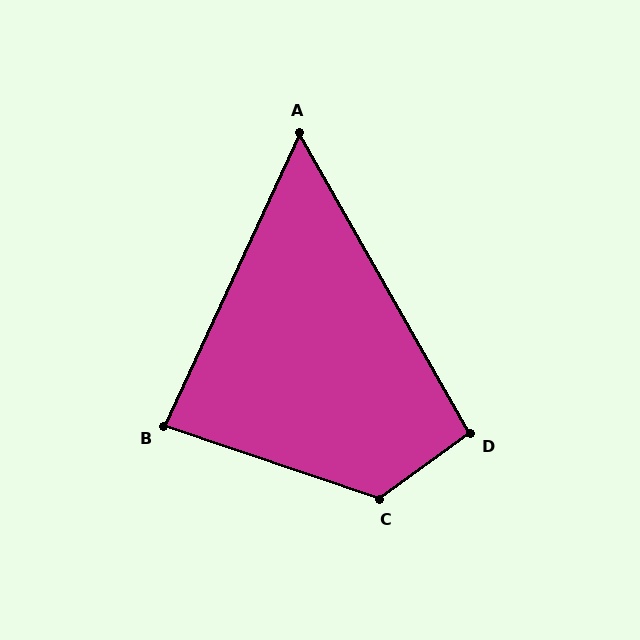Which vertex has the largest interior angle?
C, at approximately 126 degrees.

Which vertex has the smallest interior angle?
A, at approximately 54 degrees.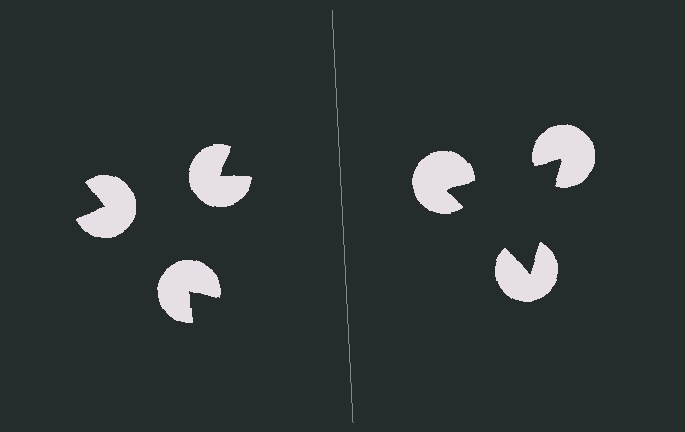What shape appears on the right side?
An illusory triangle.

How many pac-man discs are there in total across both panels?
6 — 3 on each side.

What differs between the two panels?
The pac-man discs are positioned identically on both sides; only the wedge orientations differ. On the right they align to a triangle; on the left they are misaligned.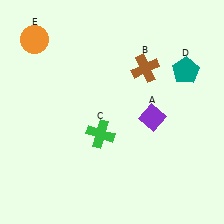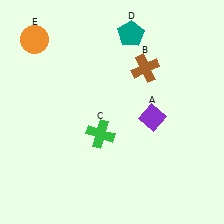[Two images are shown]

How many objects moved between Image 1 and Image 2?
1 object moved between the two images.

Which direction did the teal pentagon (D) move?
The teal pentagon (D) moved left.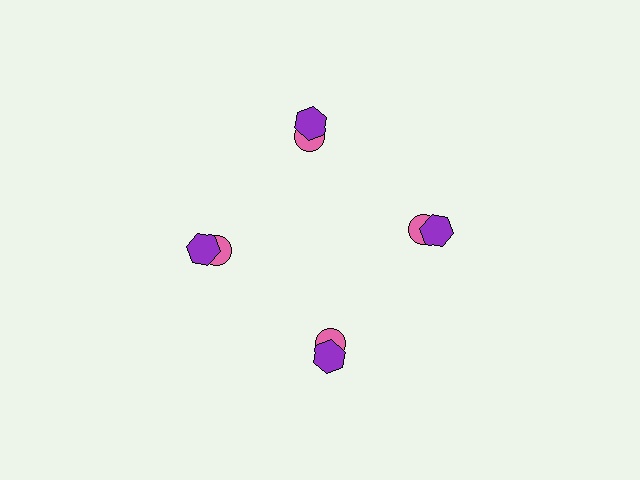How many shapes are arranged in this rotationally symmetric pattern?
There are 8 shapes, arranged in 4 groups of 2.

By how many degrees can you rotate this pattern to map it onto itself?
The pattern maps onto itself every 90 degrees of rotation.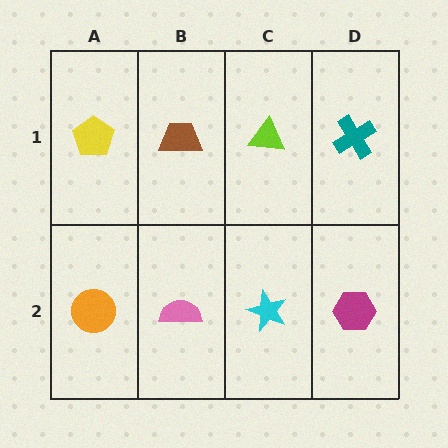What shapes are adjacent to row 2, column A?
A yellow pentagon (row 1, column A), a pink semicircle (row 2, column B).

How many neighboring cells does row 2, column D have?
2.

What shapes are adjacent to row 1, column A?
An orange circle (row 2, column A), a brown trapezoid (row 1, column B).